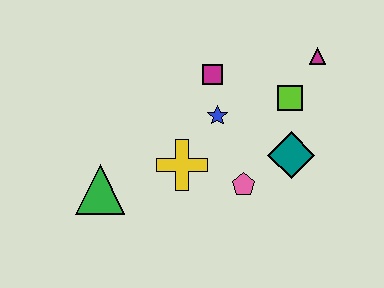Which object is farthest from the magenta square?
The green triangle is farthest from the magenta square.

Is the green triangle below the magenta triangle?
Yes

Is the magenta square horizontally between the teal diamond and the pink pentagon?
No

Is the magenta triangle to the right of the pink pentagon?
Yes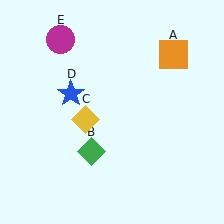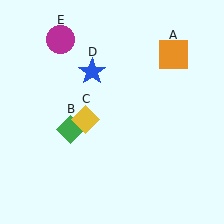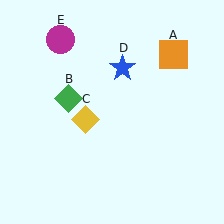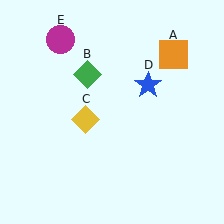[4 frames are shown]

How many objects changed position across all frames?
2 objects changed position: green diamond (object B), blue star (object D).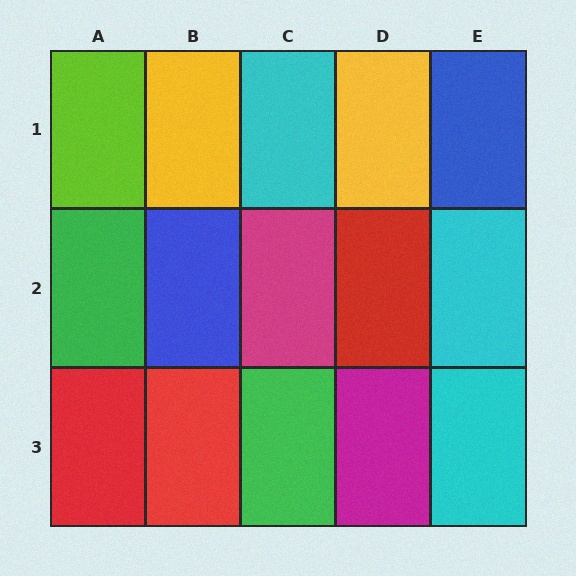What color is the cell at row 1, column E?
Blue.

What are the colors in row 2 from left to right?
Green, blue, magenta, red, cyan.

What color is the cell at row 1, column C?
Cyan.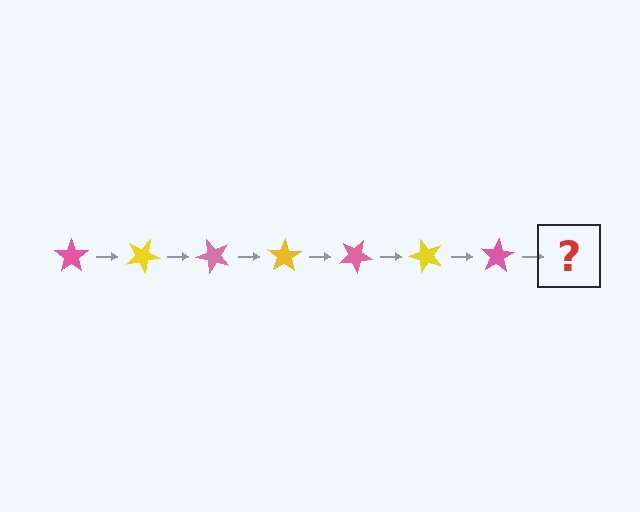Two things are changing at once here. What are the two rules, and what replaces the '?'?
The two rules are that it rotates 25 degrees each step and the color cycles through pink and yellow. The '?' should be a yellow star, rotated 175 degrees from the start.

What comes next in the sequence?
The next element should be a yellow star, rotated 175 degrees from the start.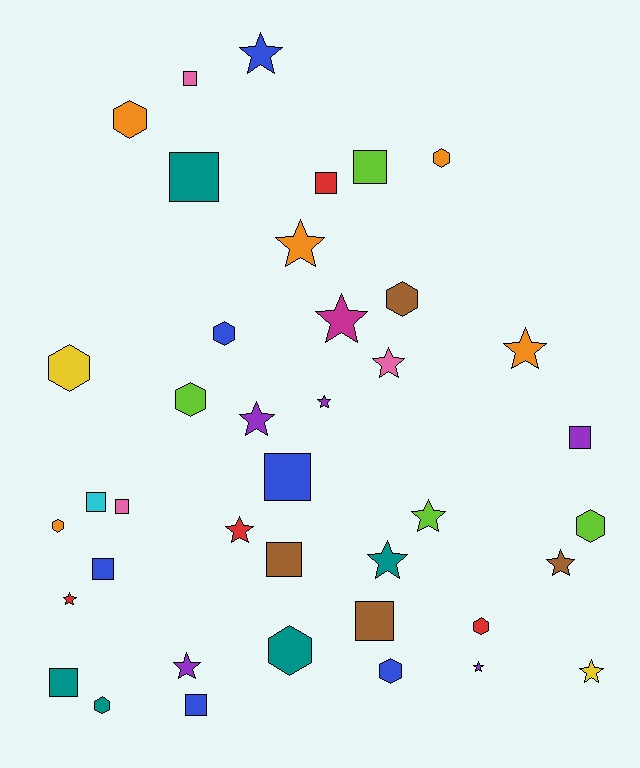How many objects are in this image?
There are 40 objects.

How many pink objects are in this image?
There are 3 pink objects.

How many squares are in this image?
There are 13 squares.